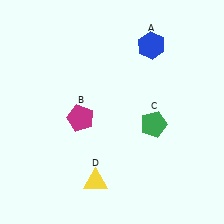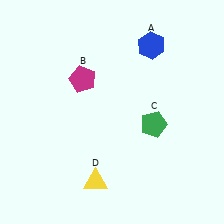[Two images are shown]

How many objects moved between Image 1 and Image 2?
1 object moved between the two images.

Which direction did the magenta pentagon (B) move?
The magenta pentagon (B) moved up.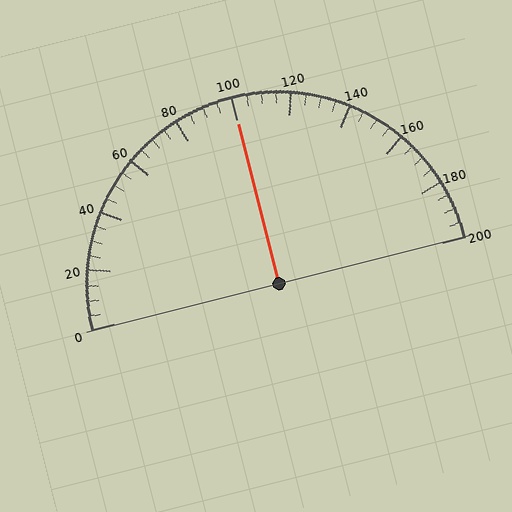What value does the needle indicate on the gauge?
The needle indicates approximately 100.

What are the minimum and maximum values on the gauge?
The gauge ranges from 0 to 200.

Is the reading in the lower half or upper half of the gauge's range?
The reading is in the upper half of the range (0 to 200).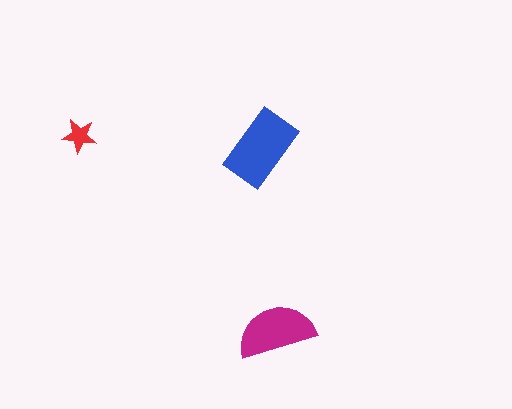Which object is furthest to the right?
The magenta semicircle is rightmost.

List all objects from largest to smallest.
The blue rectangle, the magenta semicircle, the red star.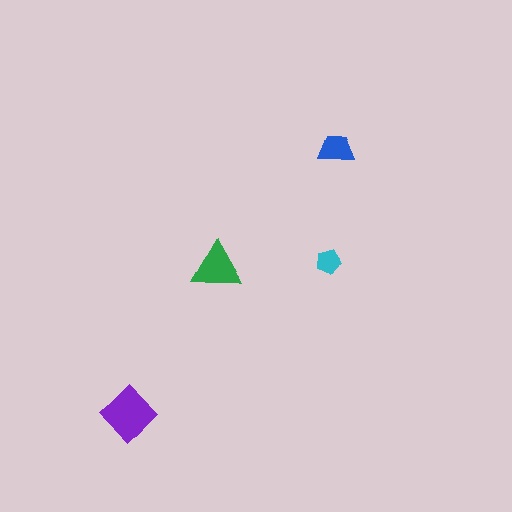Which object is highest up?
The blue trapezoid is topmost.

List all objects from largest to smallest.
The purple diamond, the green triangle, the blue trapezoid, the cyan pentagon.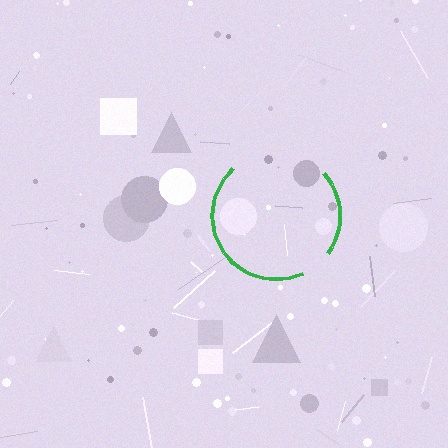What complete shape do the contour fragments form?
The contour fragments form a circle.